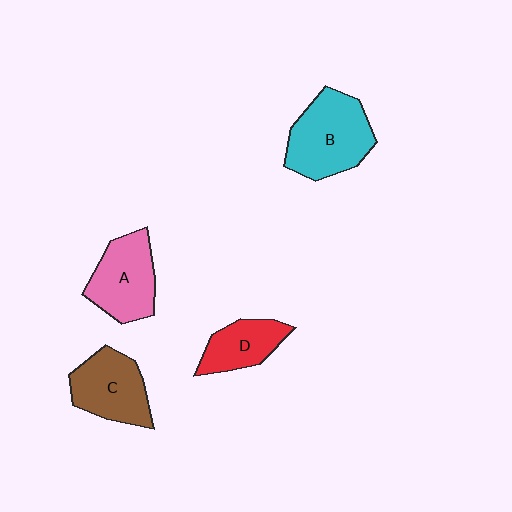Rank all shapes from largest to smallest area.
From largest to smallest: B (cyan), A (pink), C (brown), D (red).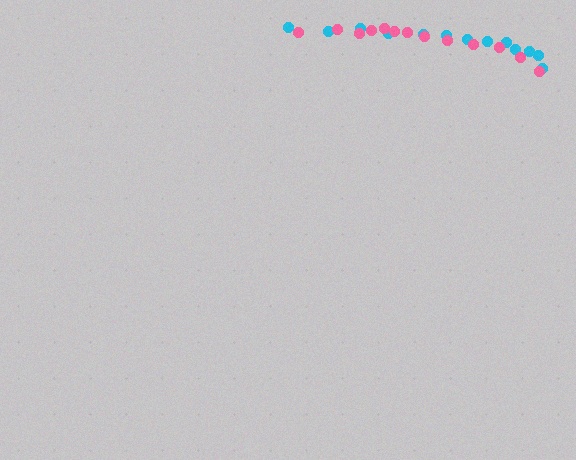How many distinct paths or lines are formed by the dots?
There are 2 distinct paths.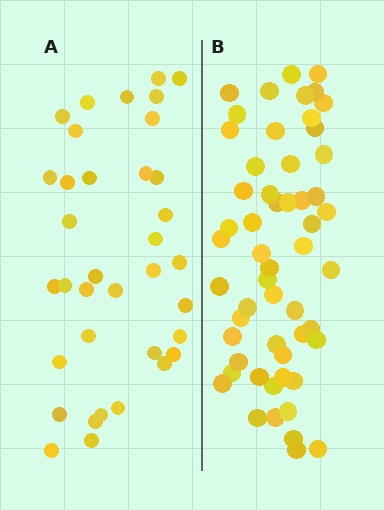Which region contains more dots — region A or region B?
Region B (the right region) has more dots.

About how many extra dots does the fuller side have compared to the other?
Region B has approximately 20 more dots than region A.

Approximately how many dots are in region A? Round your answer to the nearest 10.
About 40 dots. (The exact count is 36, which rounds to 40.)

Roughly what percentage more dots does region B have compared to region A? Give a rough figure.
About 55% more.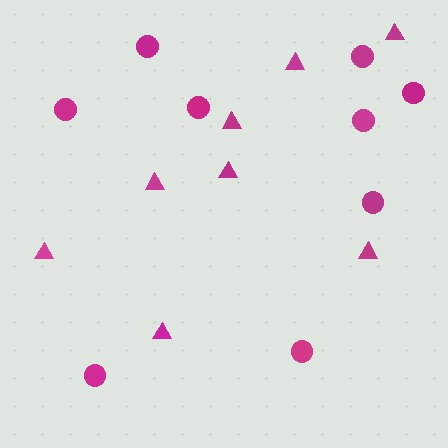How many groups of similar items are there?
There are 2 groups: one group of triangles (8) and one group of circles (9).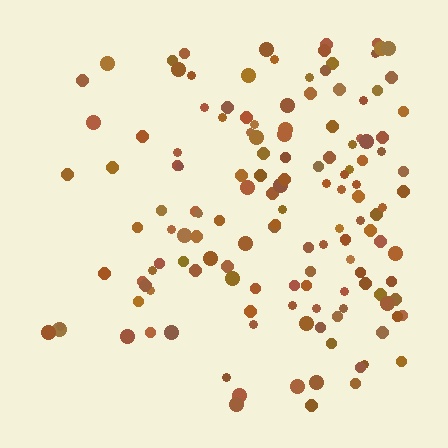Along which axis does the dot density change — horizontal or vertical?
Horizontal.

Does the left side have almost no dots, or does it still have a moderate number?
Still a moderate number, just noticeably fewer than the right.